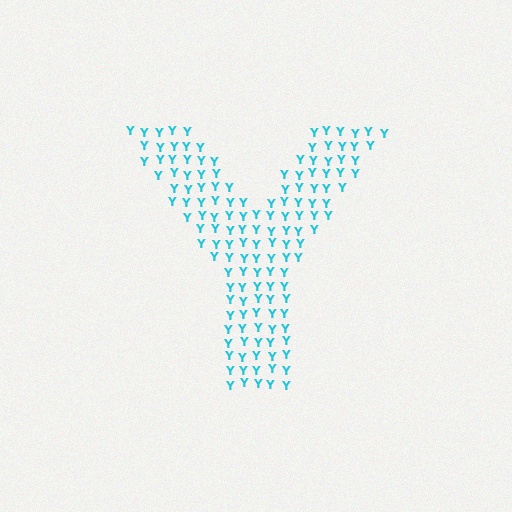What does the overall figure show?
The overall figure shows the letter Y.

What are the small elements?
The small elements are letter Y's.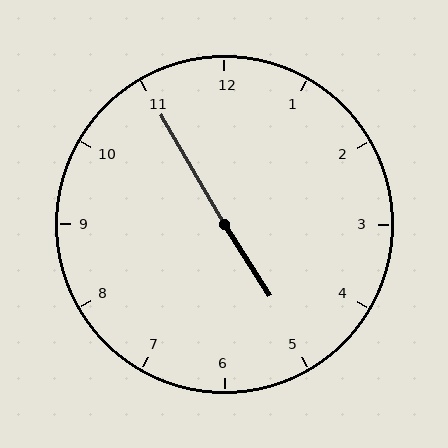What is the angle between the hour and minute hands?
Approximately 178 degrees.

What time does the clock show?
4:55.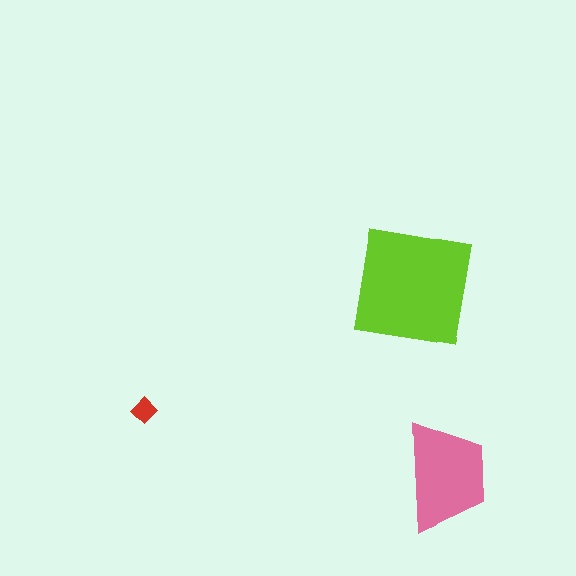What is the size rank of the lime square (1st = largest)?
1st.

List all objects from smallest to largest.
The red diamond, the pink trapezoid, the lime square.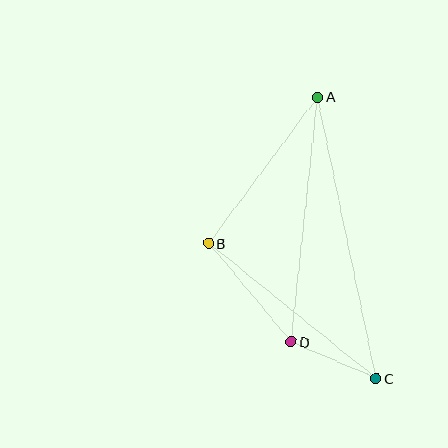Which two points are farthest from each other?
Points A and C are farthest from each other.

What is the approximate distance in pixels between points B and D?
The distance between B and D is approximately 128 pixels.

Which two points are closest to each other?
Points C and D are closest to each other.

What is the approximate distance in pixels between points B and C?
The distance between B and C is approximately 215 pixels.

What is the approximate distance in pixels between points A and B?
The distance between A and B is approximately 182 pixels.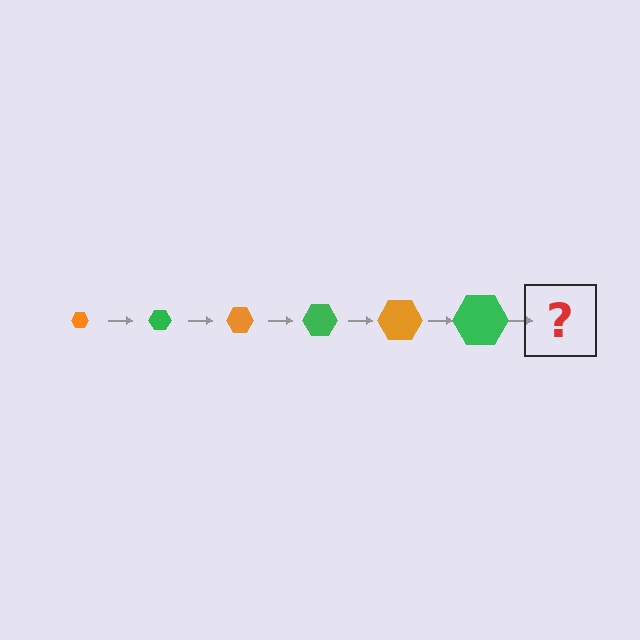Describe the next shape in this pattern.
It should be an orange hexagon, larger than the previous one.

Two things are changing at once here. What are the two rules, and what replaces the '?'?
The two rules are that the hexagon grows larger each step and the color cycles through orange and green. The '?' should be an orange hexagon, larger than the previous one.